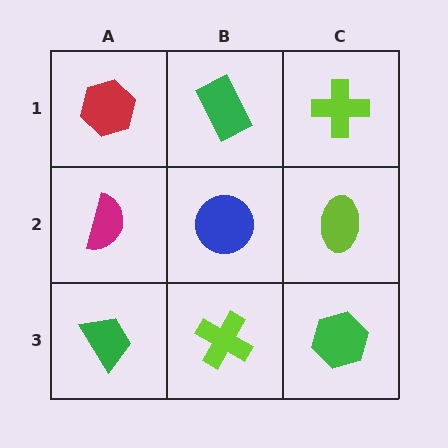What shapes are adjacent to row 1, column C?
A lime ellipse (row 2, column C), a green rectangle (row 1, column B).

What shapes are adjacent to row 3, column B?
A blue circle (row 2, column B), a green trapezoid (row 3, column A), a green hexagon (row 3, column C).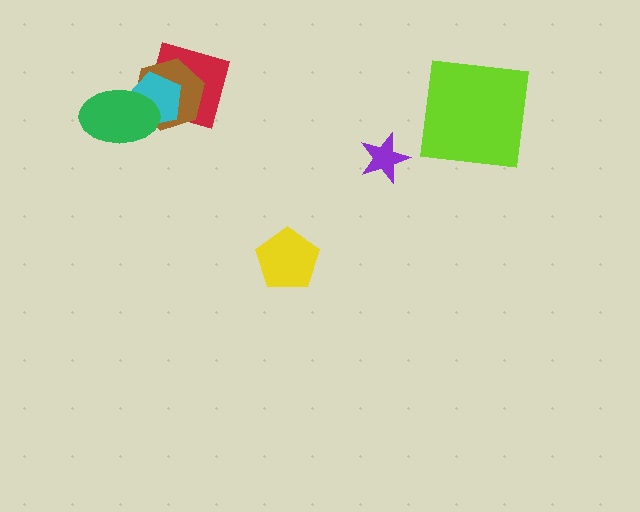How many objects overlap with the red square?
2 objects overlap with the red square.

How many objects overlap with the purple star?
0 objects overlap with the purple star.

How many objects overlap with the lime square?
0 objects overlap with the lime square.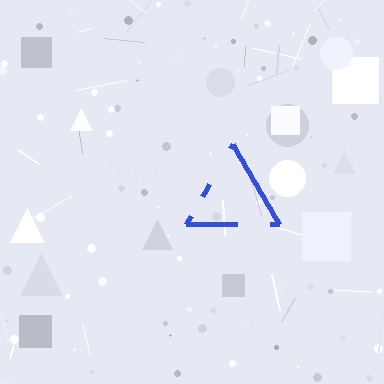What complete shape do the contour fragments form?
The contour fragments form a triangle.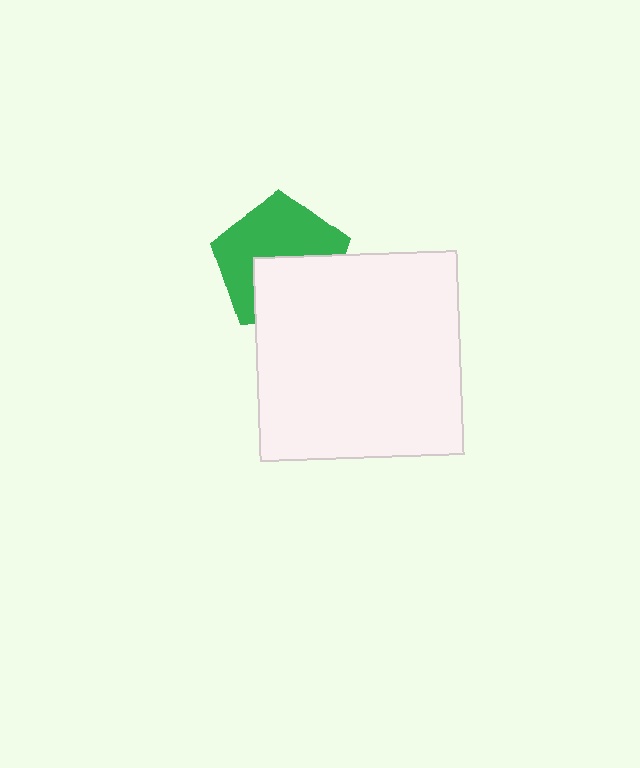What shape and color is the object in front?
The object in front is a white square.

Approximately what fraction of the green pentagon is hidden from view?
Roughly 42% of the green pentagon is hidden behind the white square.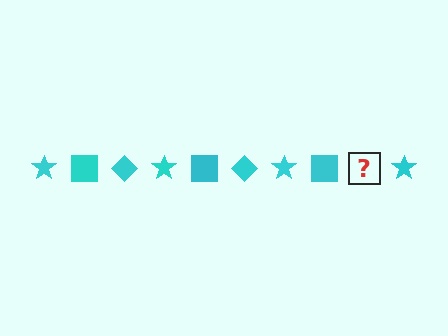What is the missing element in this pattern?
The missing element is a cyan diamond.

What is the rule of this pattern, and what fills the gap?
The rule is that the pattern cycles through star, square, diamond shapes in cyan. The gap should be filled with a cyan diamond.